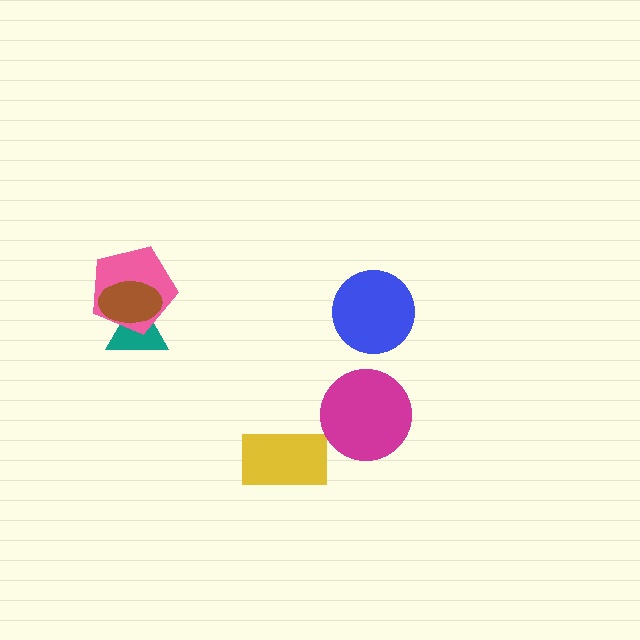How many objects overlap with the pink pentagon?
2 objects overlap with the pink pentagon.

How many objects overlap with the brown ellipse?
2 objects overlap with the brown ellipse.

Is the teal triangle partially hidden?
Yes, it is partially covered by another shape.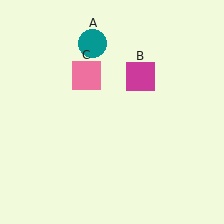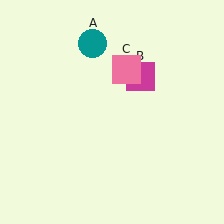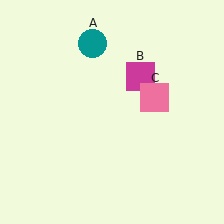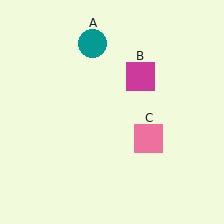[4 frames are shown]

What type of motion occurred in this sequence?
The pink square (object C) rotated clockwise around the center of the scene.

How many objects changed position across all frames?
1 object changed position: pink square (object C).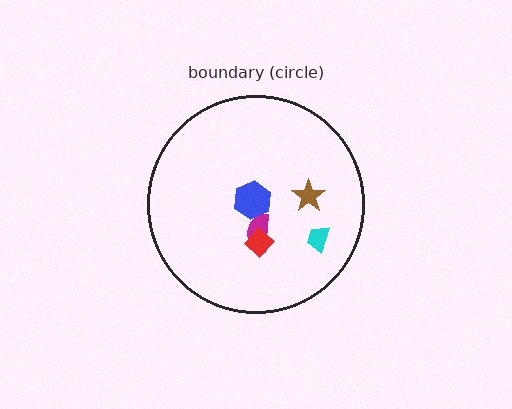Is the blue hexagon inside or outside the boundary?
Inside.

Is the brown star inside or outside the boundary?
Inside.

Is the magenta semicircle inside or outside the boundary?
Inside.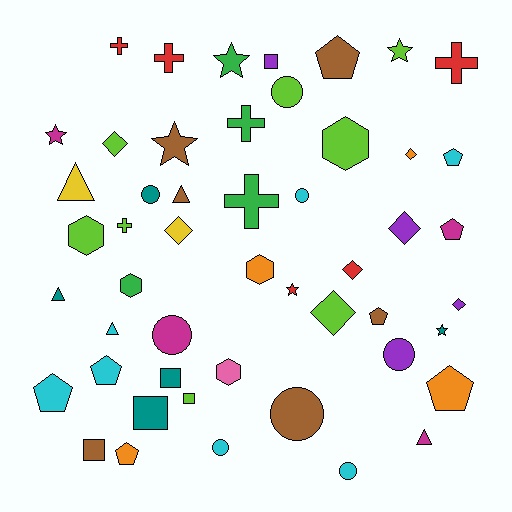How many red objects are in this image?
There are 5 red objects.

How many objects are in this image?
There are 50 objects.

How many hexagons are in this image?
There are 5 hexagons.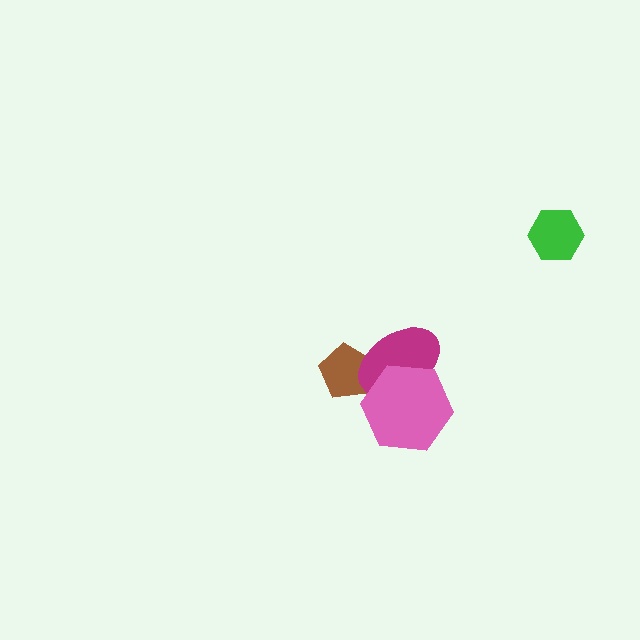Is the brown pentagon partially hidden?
Yes, it is partially covered by another shape.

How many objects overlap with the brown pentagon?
1 object overlaps with the brown pentagon.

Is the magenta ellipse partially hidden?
Yes, it is partially covered by another shape.